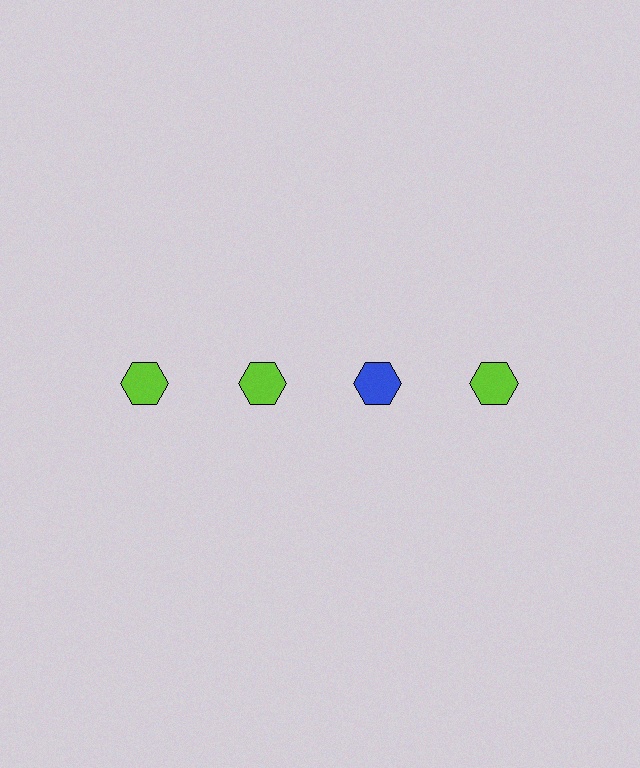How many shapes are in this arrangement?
There are 4 shapes arranged in a grid pattern.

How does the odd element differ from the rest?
It has a different color: blue instead of lime.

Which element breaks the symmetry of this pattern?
The blue hexagon in the top row, center column breaks the symmetry. All other shapes are lime hexagons.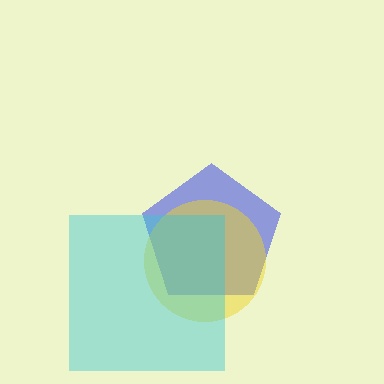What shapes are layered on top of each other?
The layered shapes are: a blue pentagon, a yellow circle, a cyan square.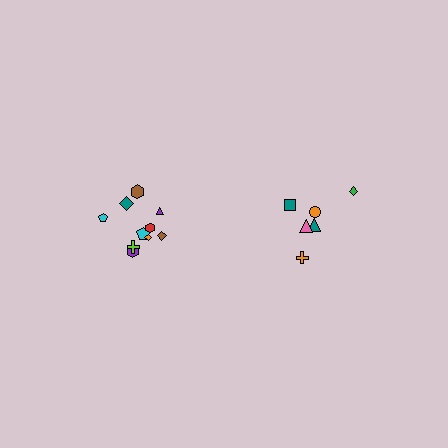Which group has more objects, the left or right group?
The left group.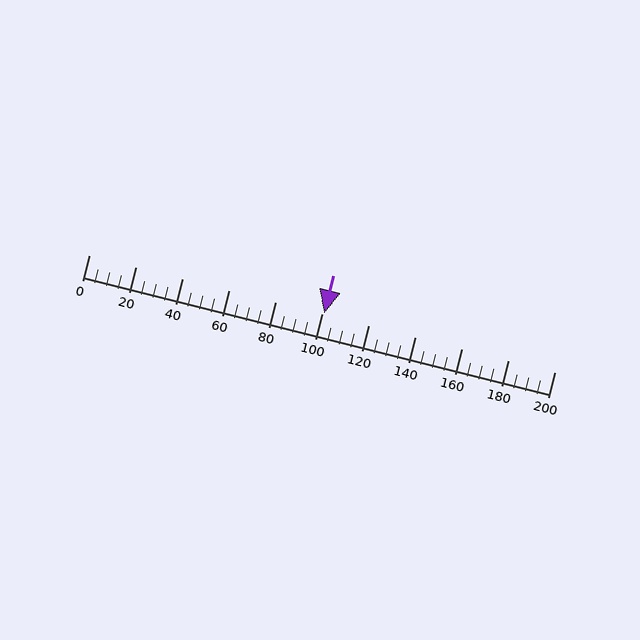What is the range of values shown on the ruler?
The ruler shows values from 0 to 200.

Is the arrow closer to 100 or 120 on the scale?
The arrow is closer to 100.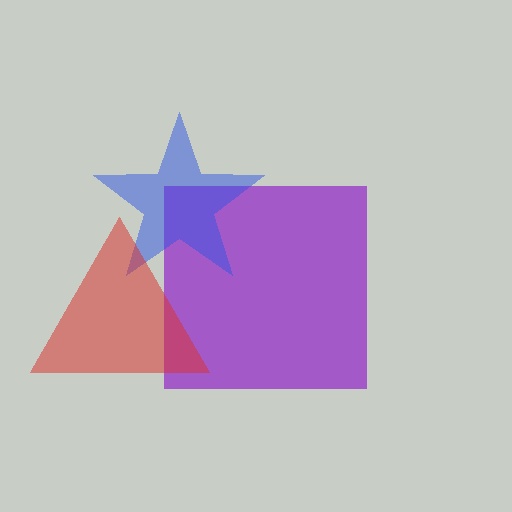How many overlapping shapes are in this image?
There are 3 overlapping shapes in the image.